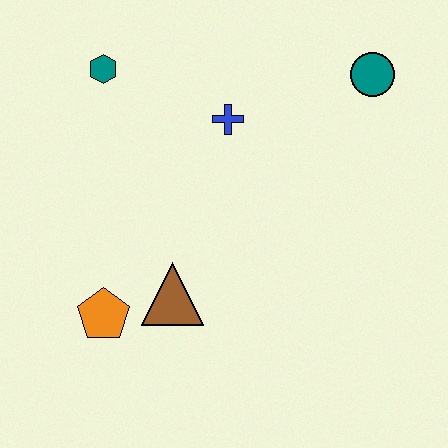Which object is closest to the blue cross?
The teal hexagon is closest to the blue cross.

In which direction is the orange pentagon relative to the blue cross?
The orange pentagon is below the blue cross.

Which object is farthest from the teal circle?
The orange pentagon is farthest from the teal circle.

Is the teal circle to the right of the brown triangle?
Yes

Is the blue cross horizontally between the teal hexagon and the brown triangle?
No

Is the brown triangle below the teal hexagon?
Yes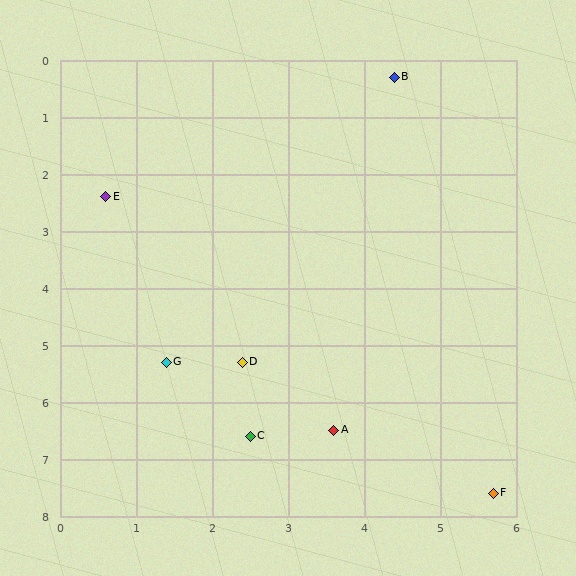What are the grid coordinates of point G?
Point G is at approximately (1.4, 5.3).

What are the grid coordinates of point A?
Point A is at approximately (3.6, 6.5).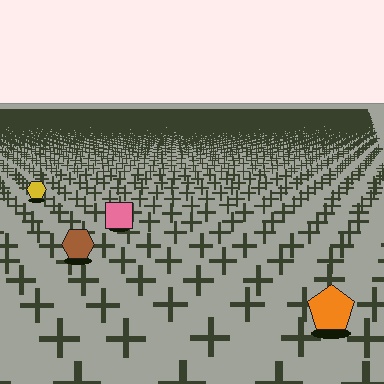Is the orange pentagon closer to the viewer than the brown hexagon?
Yes. The orange pentagon is closer — you can tell from the texture gradient: the ground texture is coarser near it.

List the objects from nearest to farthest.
From nearest to farthest: the orange pentagon, the brown hexagon, the pink square, the yellow hexagon.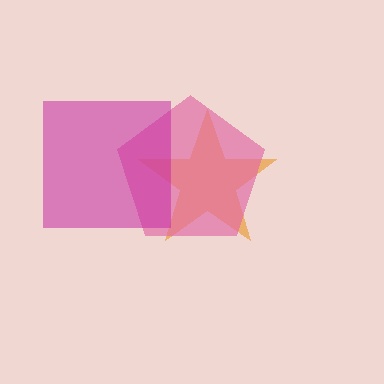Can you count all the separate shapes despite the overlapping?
Yes, there are 3 separate shapes.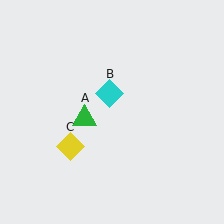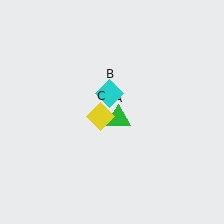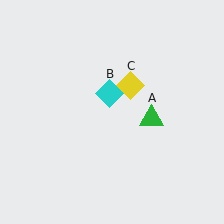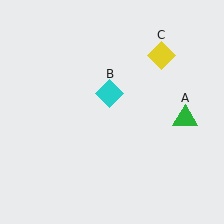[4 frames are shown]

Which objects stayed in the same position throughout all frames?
Cyan diamond (object B) remained stationary.